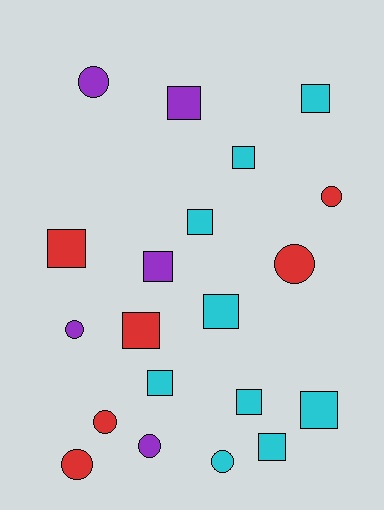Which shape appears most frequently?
Square, with 12 objects.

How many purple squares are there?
There are 2 purple squares.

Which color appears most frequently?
Cyan, with 9 objects.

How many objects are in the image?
There are 20 objects.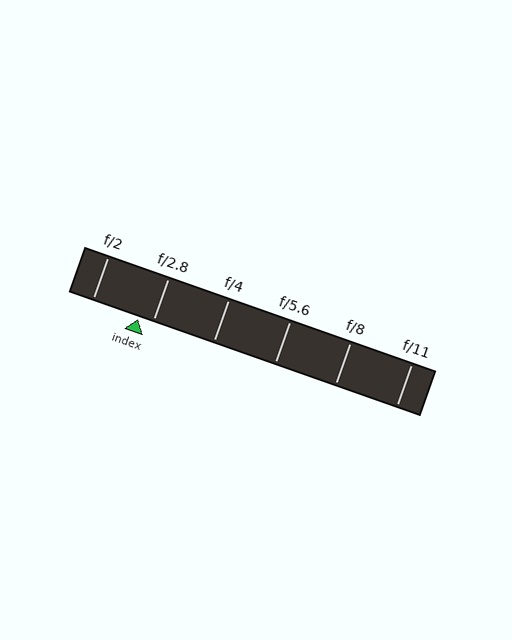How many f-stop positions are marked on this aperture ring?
There are 6 f-stop positions marked.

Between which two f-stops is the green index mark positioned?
The index mark is between f/2 and f/2.8.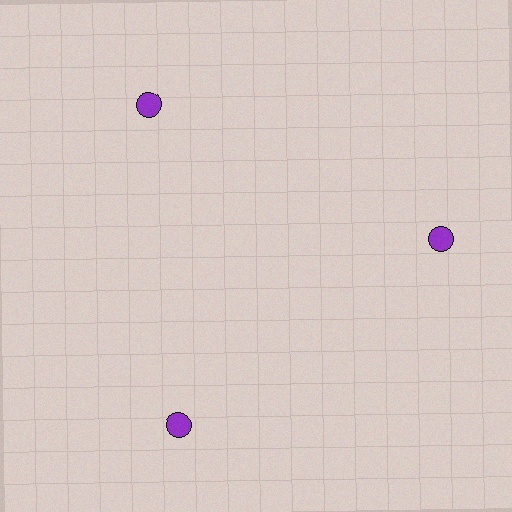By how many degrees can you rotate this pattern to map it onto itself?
The pattern maps onto itself every 120 degrees of rotation.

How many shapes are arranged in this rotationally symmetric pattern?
There are 3 shapes, arranged in 3 groups of 1.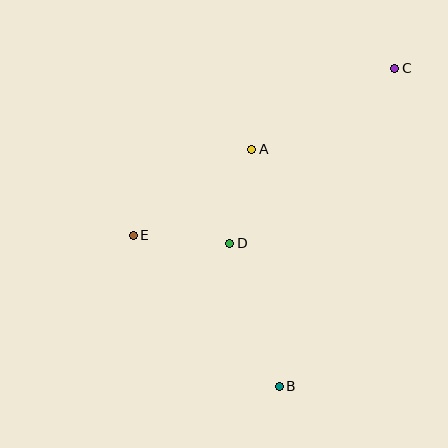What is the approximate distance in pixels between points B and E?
The distance between B and E is approximately 210 pixels.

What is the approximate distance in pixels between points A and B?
The distance between A and B is approximately 239 pixels.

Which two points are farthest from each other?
Points B and C are farthest from each other.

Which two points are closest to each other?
Points A and D are closest to each other.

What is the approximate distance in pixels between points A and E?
The distance between A and E is approximately 146 pixels.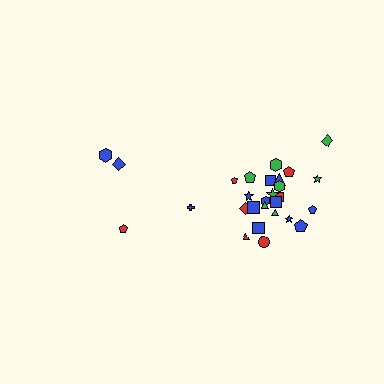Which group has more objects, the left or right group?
The right group.